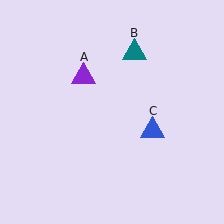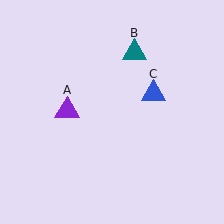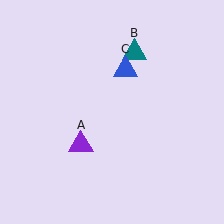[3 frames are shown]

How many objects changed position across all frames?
2 objects changed position: purple triangle (object A), blue triangle (object C).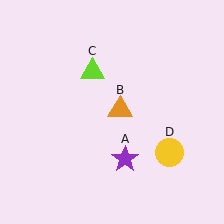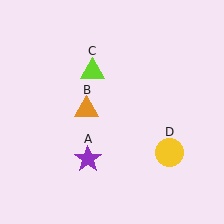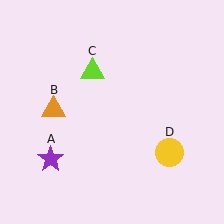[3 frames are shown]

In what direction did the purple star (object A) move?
The purple star (object A) moved left.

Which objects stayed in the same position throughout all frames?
Lime triangle (object C) and yellow circle (object D) remained stationary.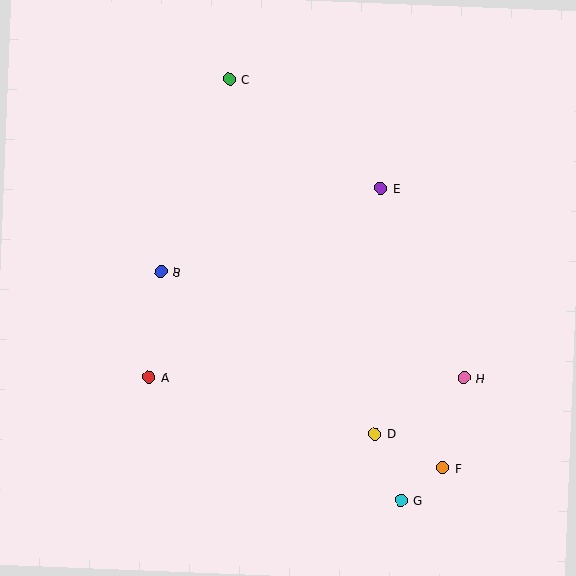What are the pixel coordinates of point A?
Point A is at (149, 377).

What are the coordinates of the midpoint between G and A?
The midpoint between G and A is at (275, 439).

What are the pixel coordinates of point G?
Point G is at (401, 500).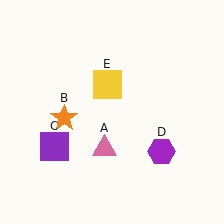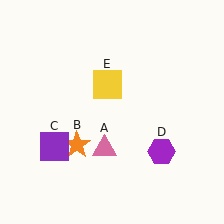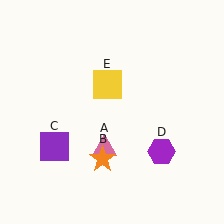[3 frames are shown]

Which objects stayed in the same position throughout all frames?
Pink triangle (object A) and purple square (object C) and purple hexagon (object D) and yellow square (object E) remained stationary.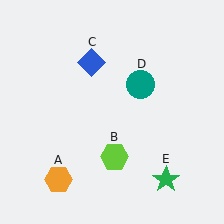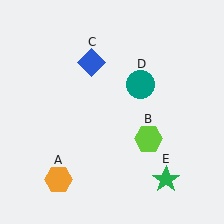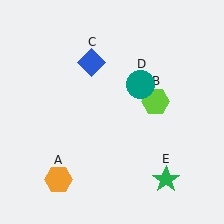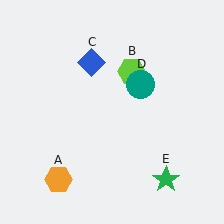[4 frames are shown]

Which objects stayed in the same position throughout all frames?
Orange hexagon (object A) and blue diamond (object C) and teal circle (object D) and green star (object E) remained stationary.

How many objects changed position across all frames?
1 object changed position: lime hexagon (object B).